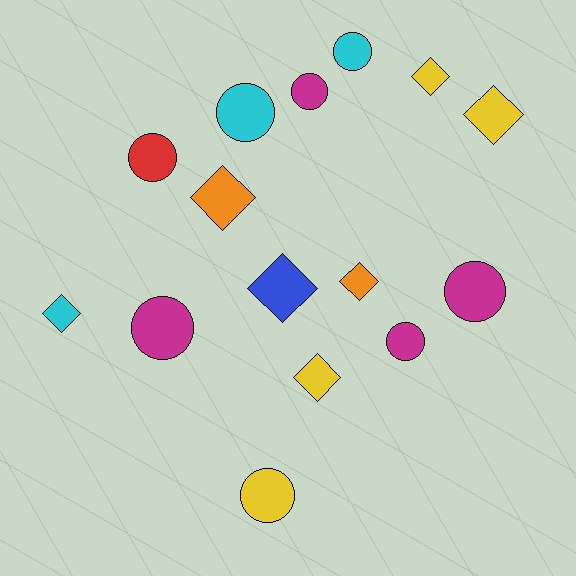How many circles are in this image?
There are 8 circles.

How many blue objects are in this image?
There is 1 blue object.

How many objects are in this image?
There are 15 objects.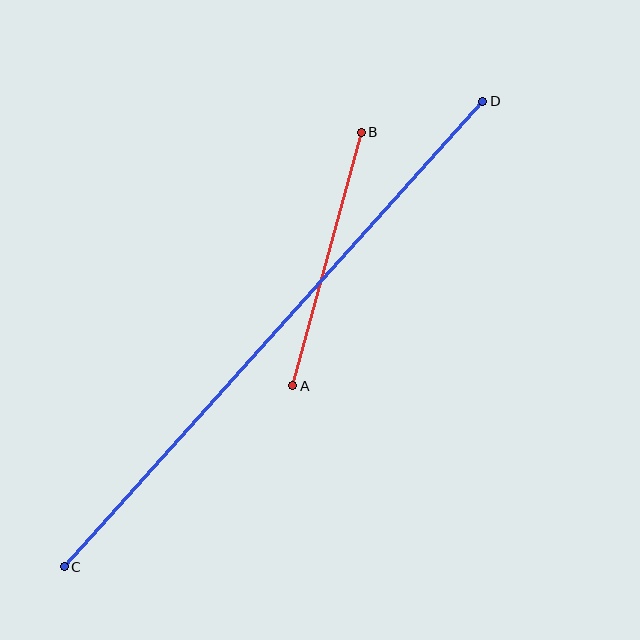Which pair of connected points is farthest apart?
Points C and D are farthest apart.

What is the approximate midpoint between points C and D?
The midpoint is at approximately (274, 334) pixels.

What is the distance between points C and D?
The distance is approximately 626 pixels.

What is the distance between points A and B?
The distance is approximately 263 pixels.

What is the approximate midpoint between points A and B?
The midpoint is at approximately (327, 259) pixels.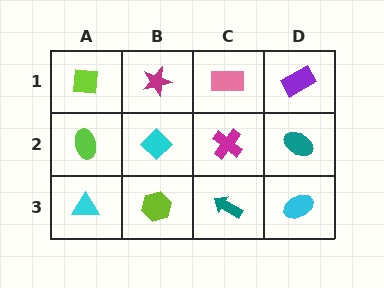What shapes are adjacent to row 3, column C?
A magenta cross (row 2, column C), a lime hexagon (row 3, column B), a cyan ellipse (row 3, column D).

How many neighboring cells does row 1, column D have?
2.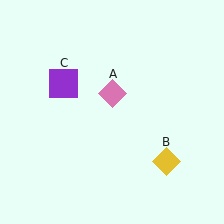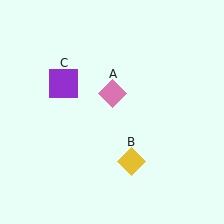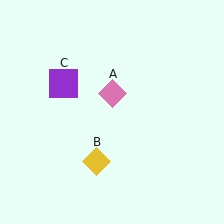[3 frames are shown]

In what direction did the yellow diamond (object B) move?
The yellow diamond (object B) moved left.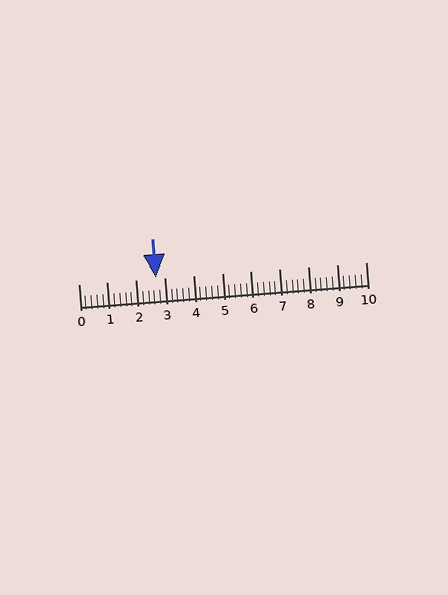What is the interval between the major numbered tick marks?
The major tick marks are spaced 1 units apart.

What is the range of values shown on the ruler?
The ruler shows values from 0 to 10.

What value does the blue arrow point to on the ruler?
The blue arrow points to approximately 2.7.